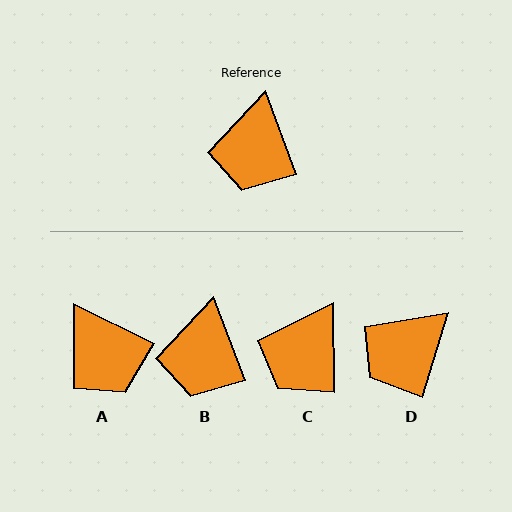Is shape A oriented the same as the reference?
No, it is off by about 43 degrees.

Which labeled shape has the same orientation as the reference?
B.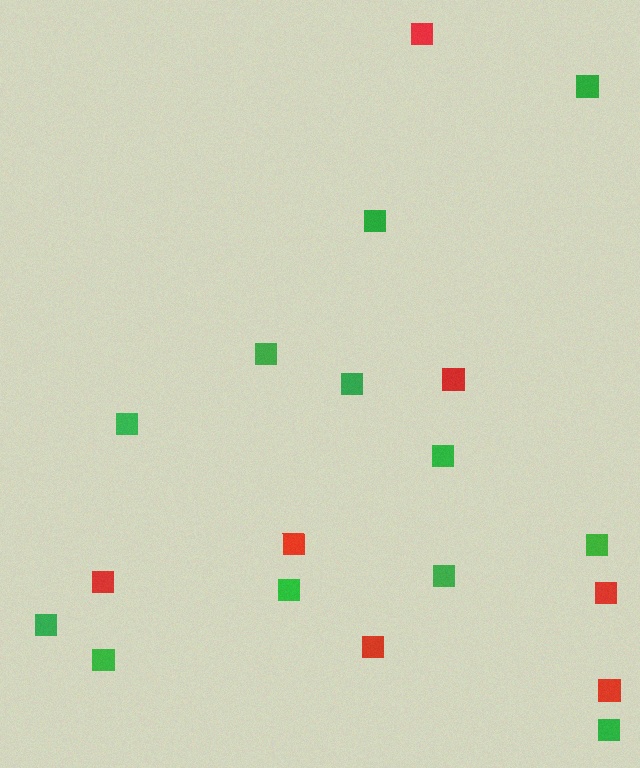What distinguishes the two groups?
There are 2 groups: one group of red squares (7) and one group of green squares (12).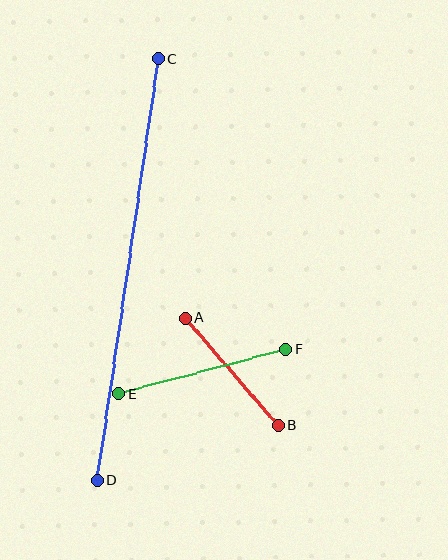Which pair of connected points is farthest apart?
Points C and D are farthest apart.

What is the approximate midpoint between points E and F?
The midpoint is at approximately (203, 371) pixels.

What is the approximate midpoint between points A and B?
The midpoint is at approximately (231, 371) pixels.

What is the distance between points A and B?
The distance is approximately 142 pixels.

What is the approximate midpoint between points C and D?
The midpoint is at approximately (128, 270) pixels.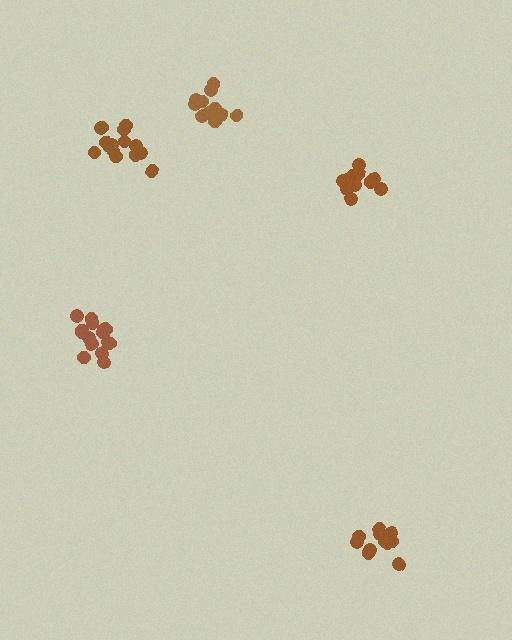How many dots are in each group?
Group 1: 15 dots, Group 2: 13 dots, Group 3: 12 dots, Group 4: 16 dots, Group 5: 10 dots (66 total).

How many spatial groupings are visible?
There are 5 spatial groupings.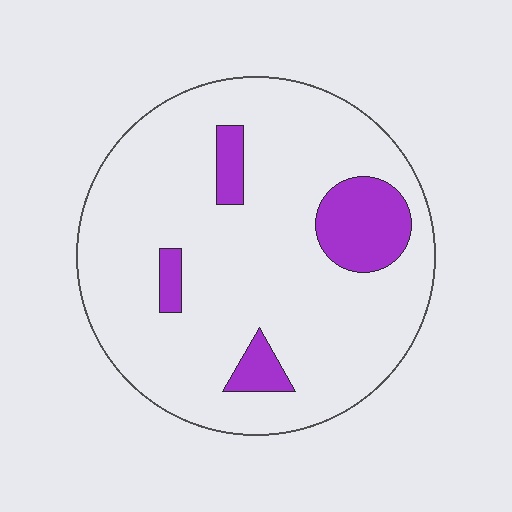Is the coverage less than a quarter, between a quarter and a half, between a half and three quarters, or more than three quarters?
Less than a quarter.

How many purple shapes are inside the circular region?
4.